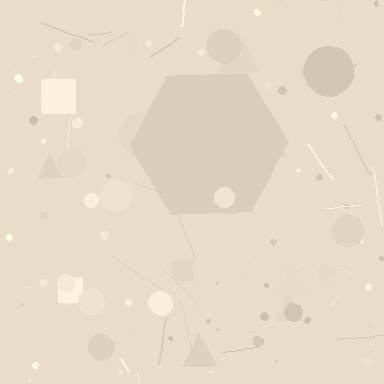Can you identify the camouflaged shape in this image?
The camouflaged shape is a hexagon.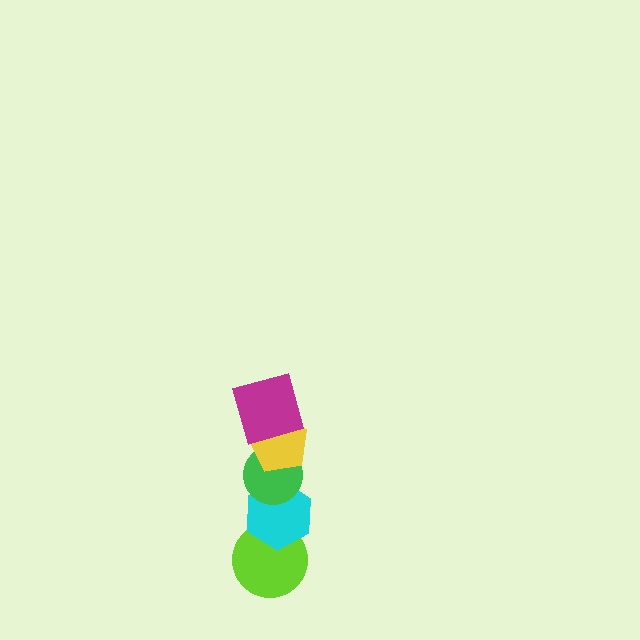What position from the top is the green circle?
The green circle is 3rd from the top.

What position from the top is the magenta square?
The magenta square is 1st from the top.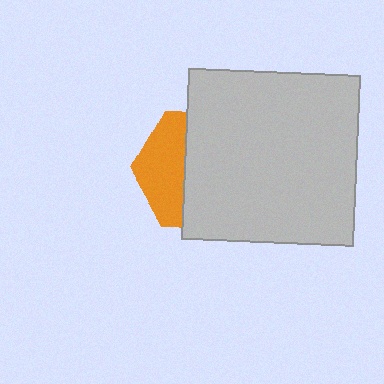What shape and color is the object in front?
The object in front is a light gray square.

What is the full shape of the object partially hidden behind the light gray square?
The partially hidden object is an orange hexagon.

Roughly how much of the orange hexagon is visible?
A small part of it is visible (roughly 38%).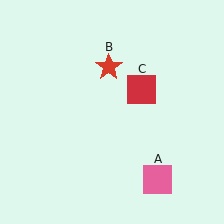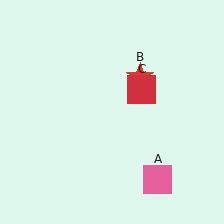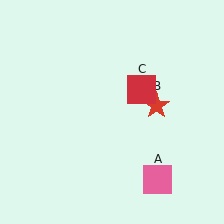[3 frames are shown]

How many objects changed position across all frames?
1 object changed position: red star (object B).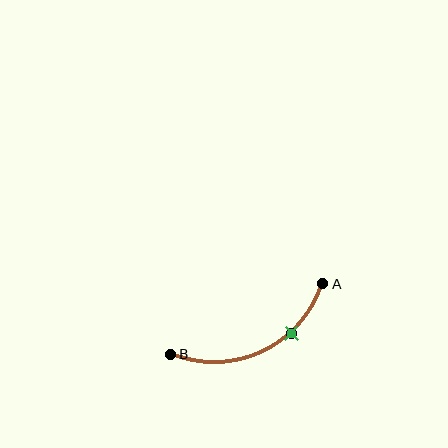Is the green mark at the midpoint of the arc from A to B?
No. The green mark lies on the arc but is closer to endpoint A. The arc midpoint would be at the point on the curve equidistant along the arc from both A and B.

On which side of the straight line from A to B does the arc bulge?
The arc bulges below the straight line connecting A and B.